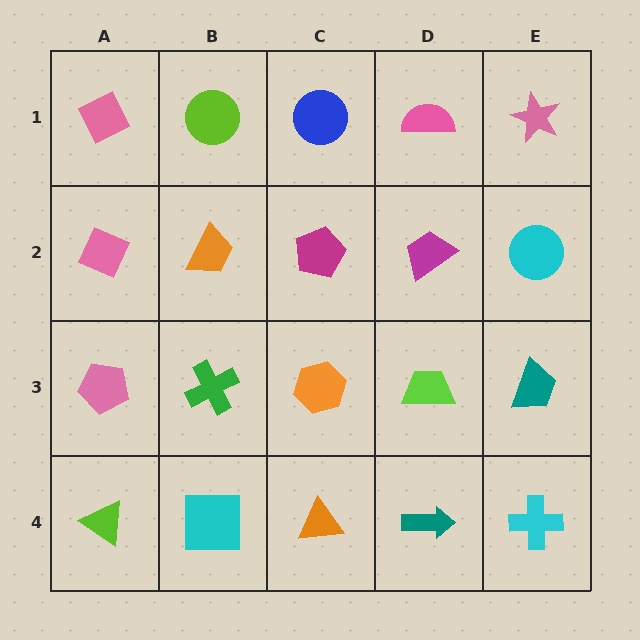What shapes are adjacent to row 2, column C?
A blue circle (row 1, column C), an orange hexagon (row 3, column C), an orange trapezoid (row 2, column B), a magenta trapezoid (row 2, column D).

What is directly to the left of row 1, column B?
A pink diamond.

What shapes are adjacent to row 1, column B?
An orange trapezoid (row 2, column B), a pink diamond (row 1, column A), a blue circle (row 1, column C).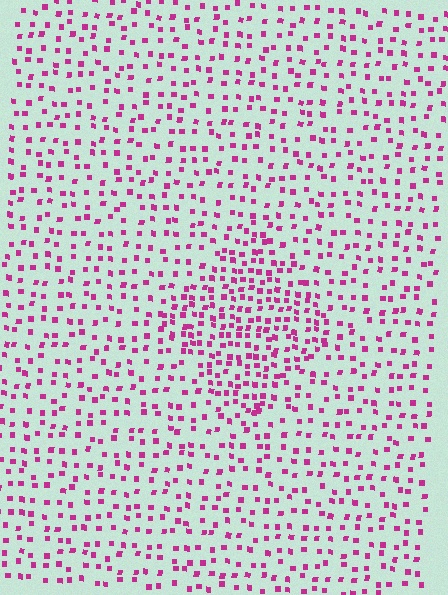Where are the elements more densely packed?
The elements are more densely packed inside the diamond boundary.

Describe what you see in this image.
The image contains small magenta elements arranged at two different densities. A diamond-shaped region is visible where the elements are more densely packed than the surrounding area.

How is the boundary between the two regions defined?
The boundary is defined by a change in element density (approximately 1.9x ratio). All elements are the same color, size, and shape.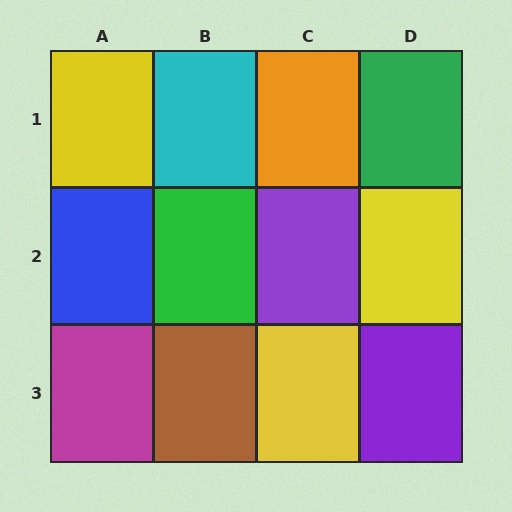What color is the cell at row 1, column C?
Orange.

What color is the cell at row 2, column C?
Purple.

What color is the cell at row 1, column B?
Cyan.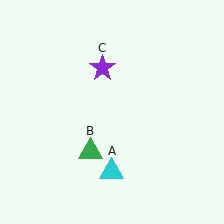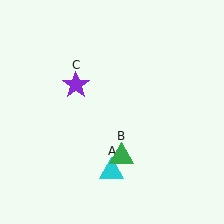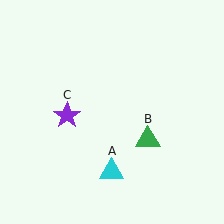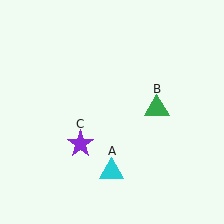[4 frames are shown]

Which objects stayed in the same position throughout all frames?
Cyan triangle (object A) remained stationary.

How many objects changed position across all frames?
2 objects changed position: green triangle (object B), purple star (object C).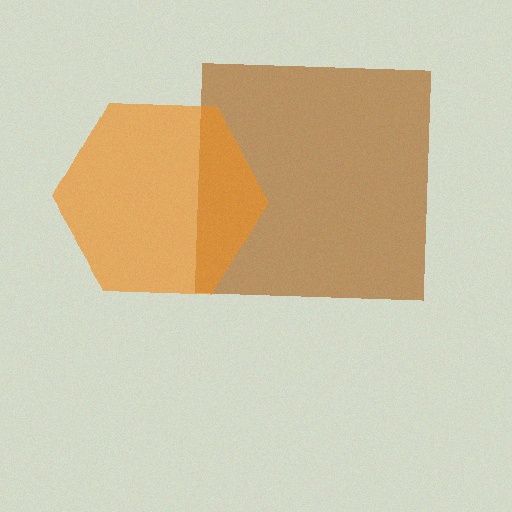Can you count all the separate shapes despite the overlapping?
Yes, there are 2 separate shapes.